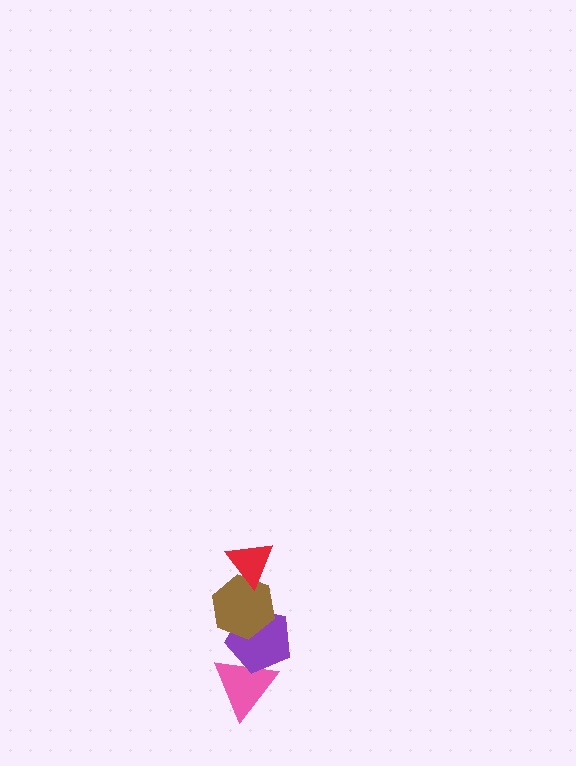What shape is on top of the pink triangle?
The purple pentagon is on top of the pink triangle.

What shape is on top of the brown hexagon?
The red triangle is on top of the brown hexagon.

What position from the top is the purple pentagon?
The purple pentagon is 3rd from the top.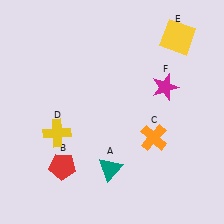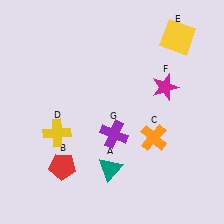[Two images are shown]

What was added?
A purple cross (G) was added in Image 2.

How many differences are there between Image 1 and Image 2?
There is 1 difference between the two images.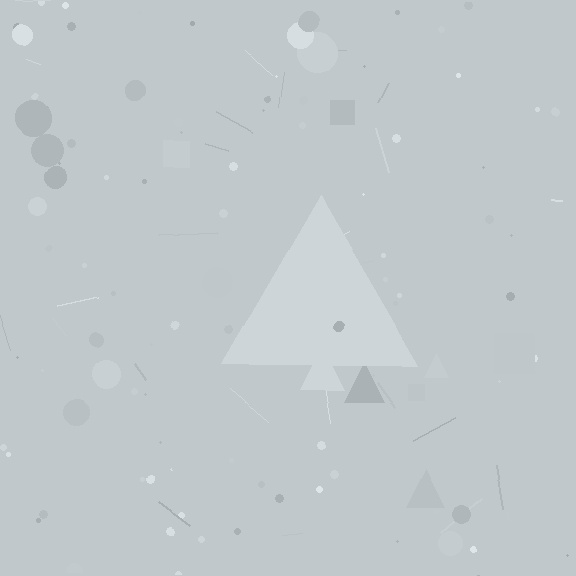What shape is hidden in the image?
A triangle is hidden in the image.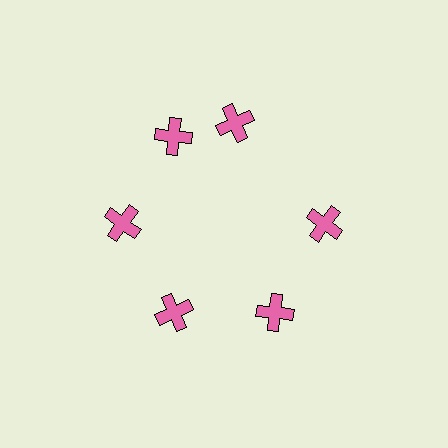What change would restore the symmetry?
The symmetry would be restored by rotating it back into even spacing with its neighbors so that all 6 crosses sit at equal angles and equal distance from the center.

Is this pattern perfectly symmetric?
No. The 6 pink crosses are arranged in a ring, but one element near the 1 o'clock position is rotated out of alignment along the ring, breaking the 6-fold rotational symmetry.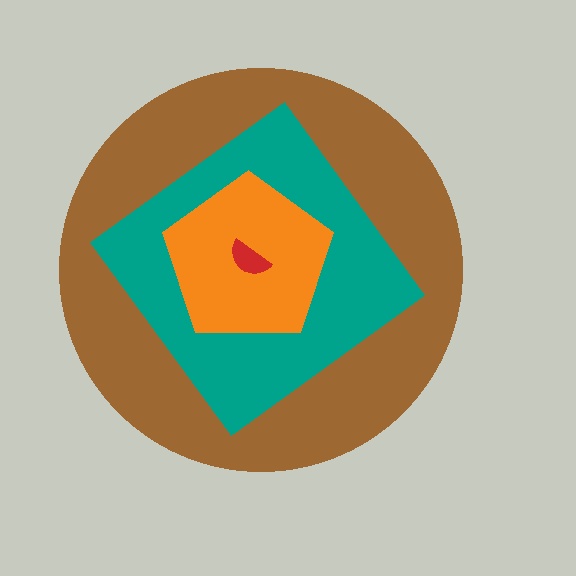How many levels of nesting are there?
4.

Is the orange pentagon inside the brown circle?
Yes.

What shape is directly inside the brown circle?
The teal diamond.